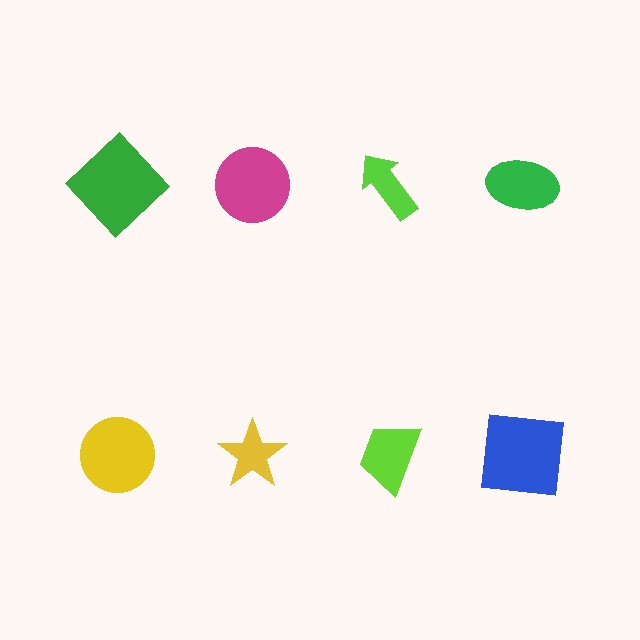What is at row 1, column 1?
A green diamond.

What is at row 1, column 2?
A magenta circle.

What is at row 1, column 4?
A green ellipse.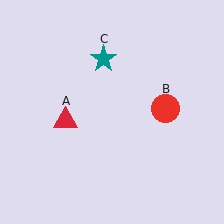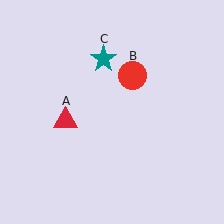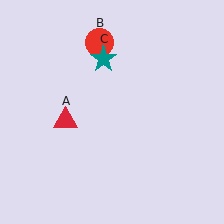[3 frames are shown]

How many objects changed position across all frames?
1 object changed position: red circle (object B).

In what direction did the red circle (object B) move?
The red circle (object B) moved up and to the left.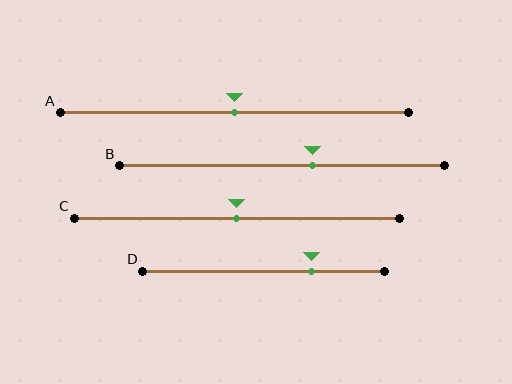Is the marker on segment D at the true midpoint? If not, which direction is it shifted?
No, the marker on segment D is shifted to the right by about 20% of the segment length.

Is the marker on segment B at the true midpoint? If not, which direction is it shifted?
No, the marker on segment B is shifted to the right by about 9% of the segment length.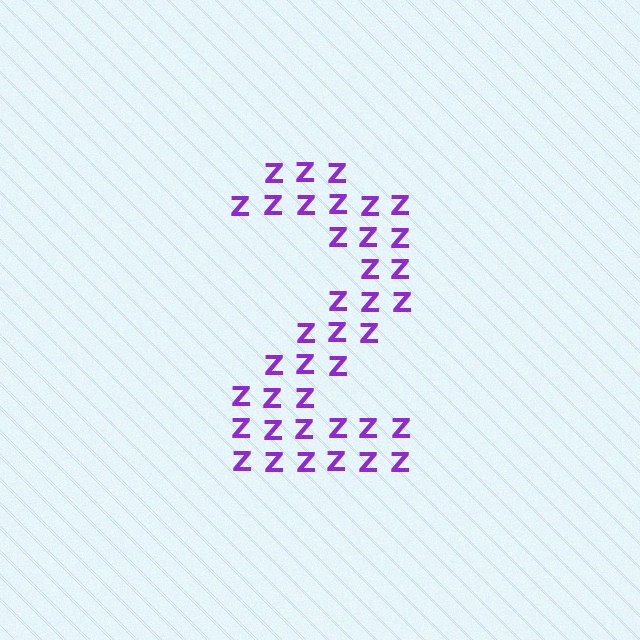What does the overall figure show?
The overall figure shows the digit 2.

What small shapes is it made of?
It is made of small letter Z's.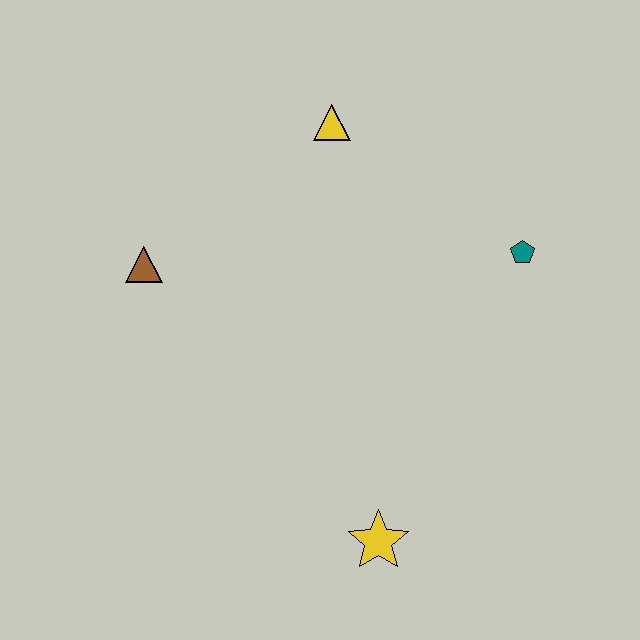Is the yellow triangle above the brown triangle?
Yes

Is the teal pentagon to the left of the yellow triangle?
No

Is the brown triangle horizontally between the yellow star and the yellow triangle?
No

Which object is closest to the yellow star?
The teal pentagon is closest to the yellow star.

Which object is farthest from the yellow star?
The yellow triangle is farthest from the yellow star.